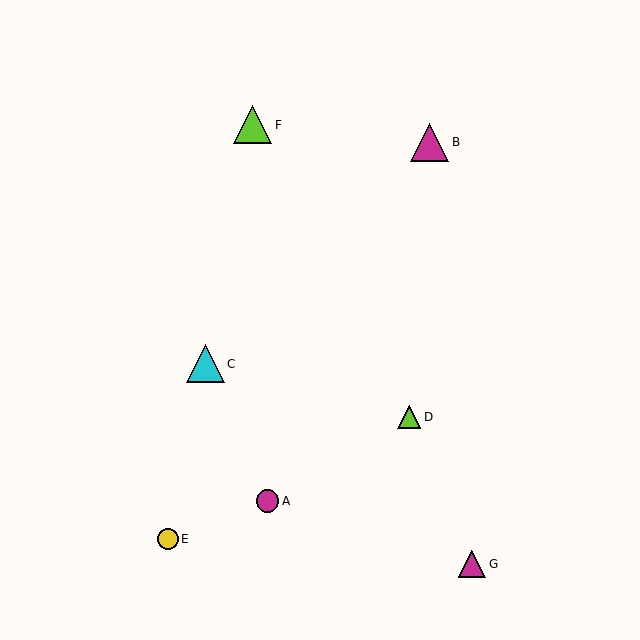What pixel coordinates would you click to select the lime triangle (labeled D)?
Click at (409, 417) to select the lime triangle D.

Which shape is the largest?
The magenta triangle (labeled B) is the largest.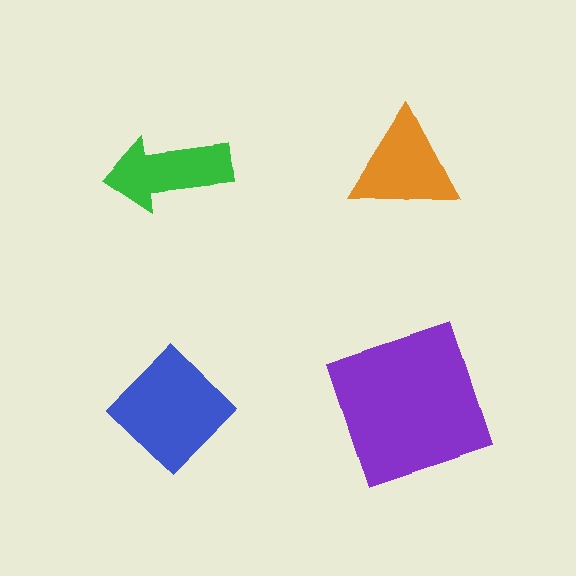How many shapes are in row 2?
2 shapes.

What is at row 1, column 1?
A green arrow.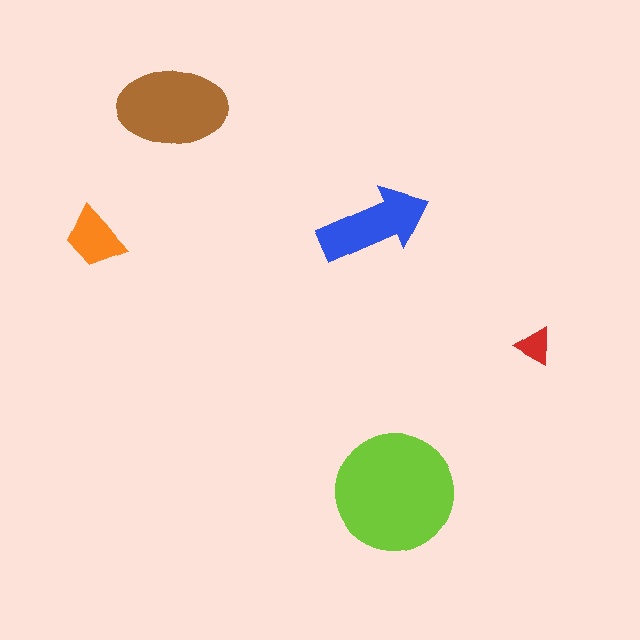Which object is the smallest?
The red triangle.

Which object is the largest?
The lime circle.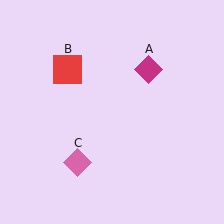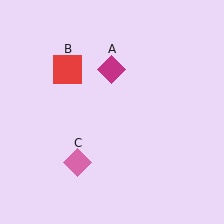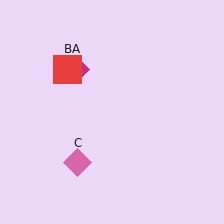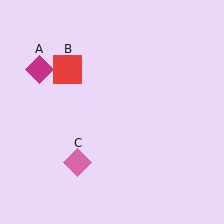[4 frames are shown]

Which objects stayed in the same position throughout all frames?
Red square (object B) and pink diamond (object C) remained stationary.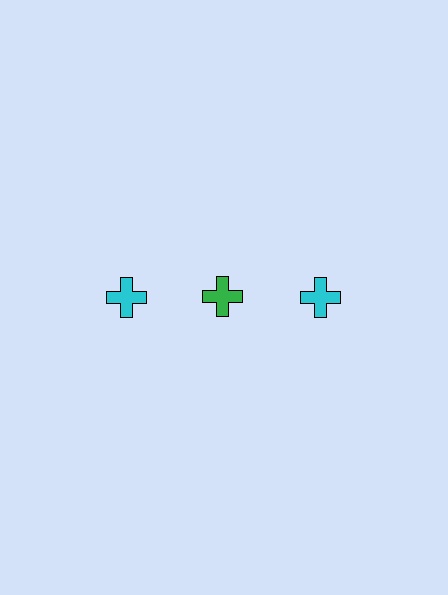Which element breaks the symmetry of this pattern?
The green cross in the top row, second from left column breaks the symmetry. All other shapes are cyan crosses.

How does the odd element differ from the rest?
It has a different color: green instead of cyan.